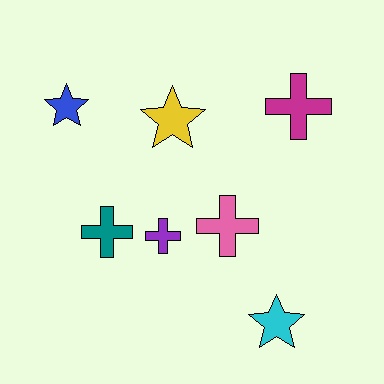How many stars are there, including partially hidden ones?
There are 3 stars.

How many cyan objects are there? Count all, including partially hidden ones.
There is 1 cyan object.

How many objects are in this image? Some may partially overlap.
There are 7 objects.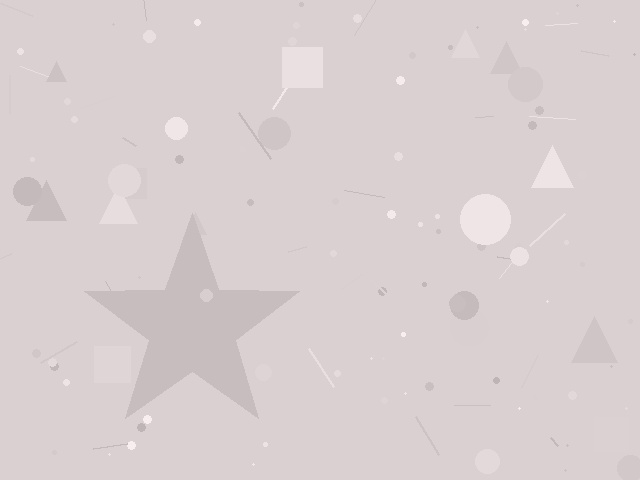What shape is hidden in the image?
A star is hidden in the image.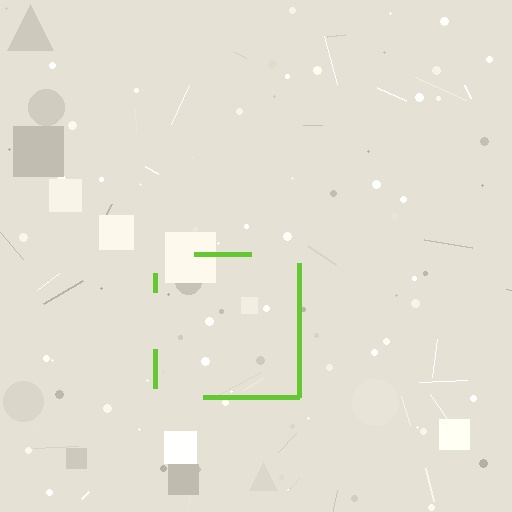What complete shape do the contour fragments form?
The contour fragments form a square.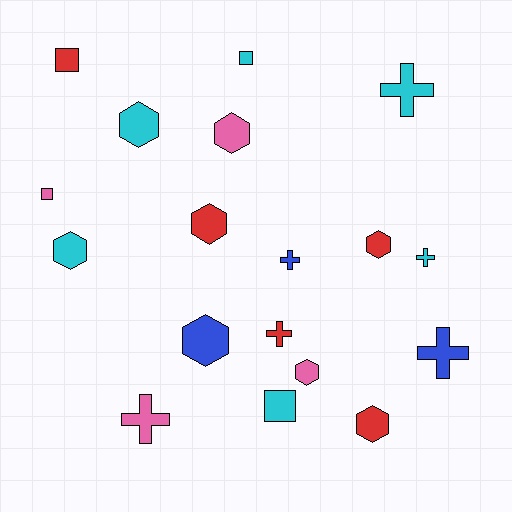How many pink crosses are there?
There is 1 pink cross.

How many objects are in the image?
There are 18 objects.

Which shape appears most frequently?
Hexagon, with 8 objects.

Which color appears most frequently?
Cyan, with 6 objects.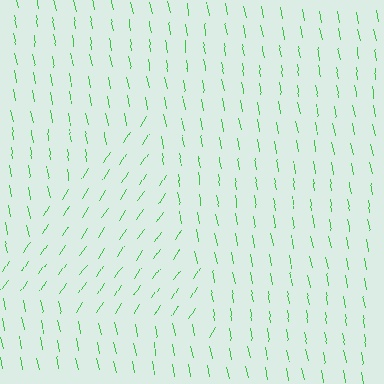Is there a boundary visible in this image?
Yes, there is a texture boundary formed by a change in line orientation.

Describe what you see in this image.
The image is filled with small green line segments. A triangle region in the image has lines oriented differently from the surrounding lines, creating a visible texture boundary.